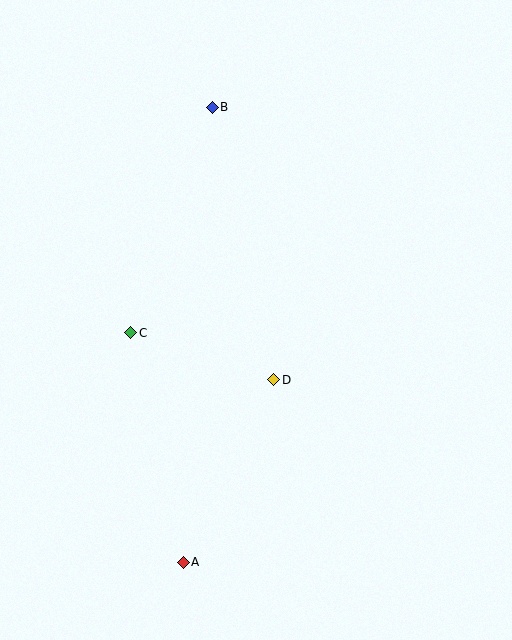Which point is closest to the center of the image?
Point D at (274, 380) is closest to the center.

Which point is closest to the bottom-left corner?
Point A is closest to the bottom-left corner.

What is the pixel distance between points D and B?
The distance between D and B is 280 pixels.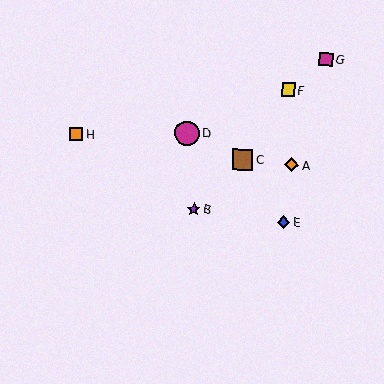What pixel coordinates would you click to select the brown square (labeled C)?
Click at (243, 159) to select the brown square C.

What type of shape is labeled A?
Shape A is an orange diamond.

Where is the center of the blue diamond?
The center of the blue diamond is at (284, 222).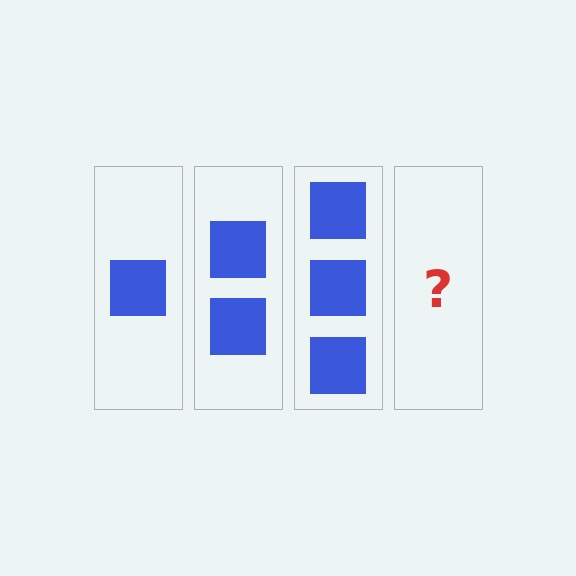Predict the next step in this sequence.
The next step is 4 squares.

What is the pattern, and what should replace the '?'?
The pattern is that each step adds one more square. The '?' should be 4 squares.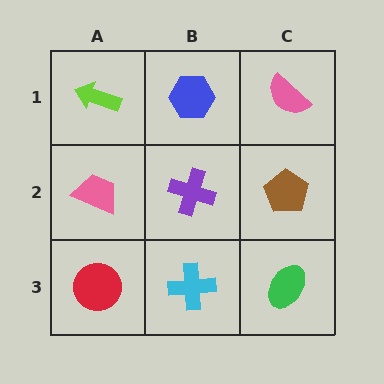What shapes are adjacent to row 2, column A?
A lime arrow (row 1, column A), a red circle (row 3, column A), a purple cross (row 2, column B).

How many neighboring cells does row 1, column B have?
3.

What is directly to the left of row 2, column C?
A purple cross.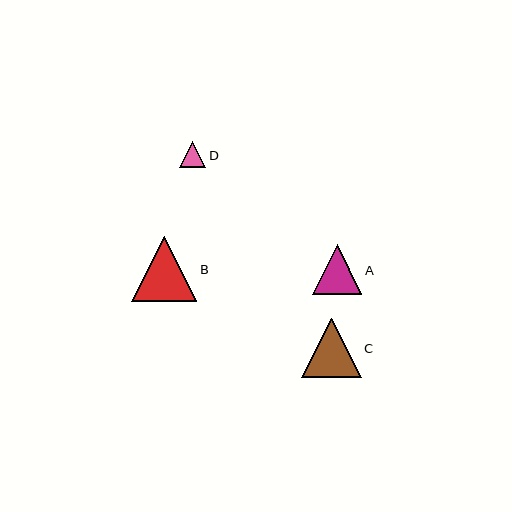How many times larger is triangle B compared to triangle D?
Triangle B is approximately 2.4 times the size of triangle D.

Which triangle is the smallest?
Triangle D is the smallest with a size of approximately 27 pixels.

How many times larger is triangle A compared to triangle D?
Triangle A is approximately 1.9 times the size of triangle D.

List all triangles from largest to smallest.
From largest to smallest: B, C, A, D.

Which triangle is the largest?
Triangle B is the largest with a size of approximately 65 pixels.